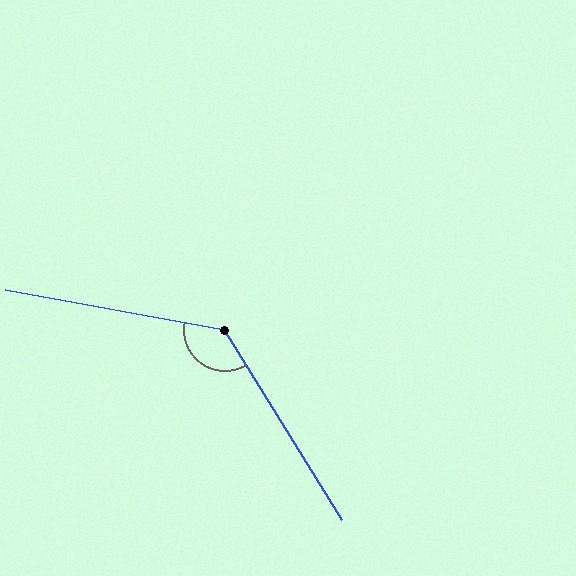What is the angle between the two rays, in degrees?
Approximately 132 degrees.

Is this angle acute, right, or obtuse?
It is obtuse.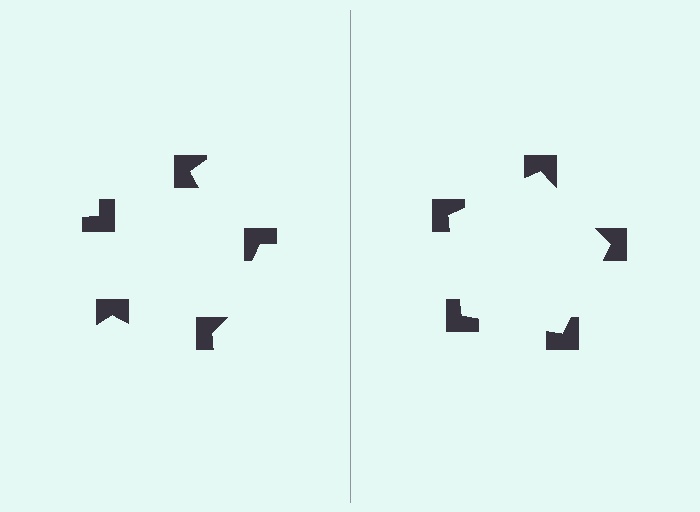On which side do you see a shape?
An illusory pentagon appears on the right side. On the left side the wedge cuts are rotated, so no coherent shape forms.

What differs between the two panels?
The notched squares are positioned identically on both sides; only the wedge orientations differ. On the right they align to a pentagon; on the left they are misaligned.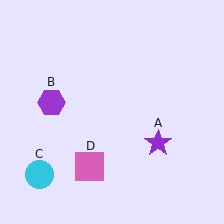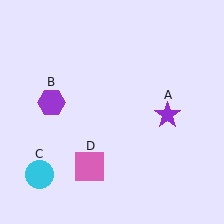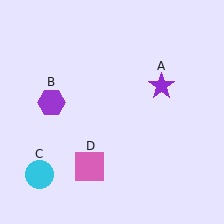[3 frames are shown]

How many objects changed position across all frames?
1 object changed position: purple star (object A).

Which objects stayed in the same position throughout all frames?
Purple hexagon (object B) and cyan circle (object C) and pink square (object D) remained stationary.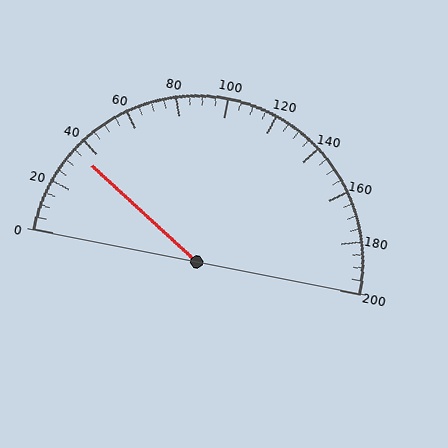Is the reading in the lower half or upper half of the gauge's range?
The reading is in the lower half of the range (0 to 200).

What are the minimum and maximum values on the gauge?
The gauge ranges from 0 to 200.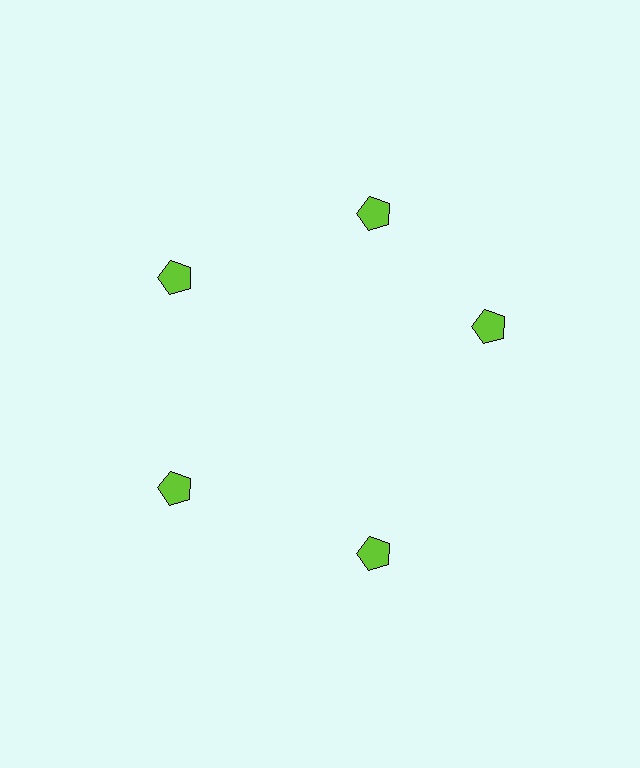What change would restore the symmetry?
The symmetry would be restored by rotating it back into even spacing with its neighbors so that all 5 pentagons sit at equal angles and equal distance from the center.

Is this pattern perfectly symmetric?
No. The 5 lime pentagons are arranged in a ring, but one element near the 3 o'clock position is rotated out of alignment along the ring, breaking the 5-fold rotational symmetry.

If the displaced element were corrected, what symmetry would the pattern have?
It would have 5-fold rotational symmetry — the pattern would map onto itself every 72 degrees.